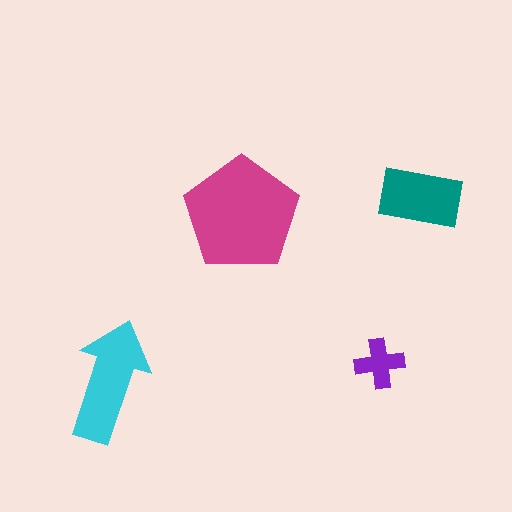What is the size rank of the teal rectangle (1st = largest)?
3rd.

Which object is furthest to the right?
The teal rectangle is rightmost.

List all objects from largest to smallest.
The magenta pentagon, the cyan arrow, the teal rectangle, the purple cross.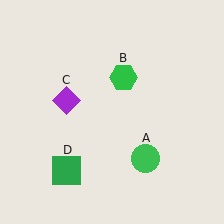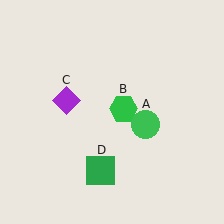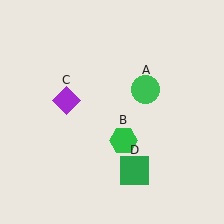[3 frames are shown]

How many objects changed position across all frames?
3 objects changed position: green circle (object A), green hexagon (object B), green square (object D).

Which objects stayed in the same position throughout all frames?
Purple diamond (object C) remained stationary.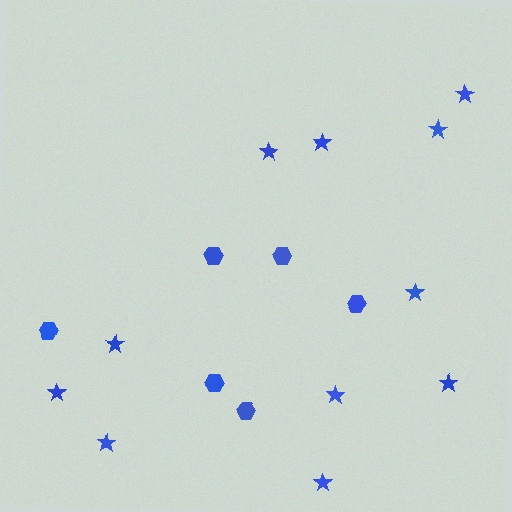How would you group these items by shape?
There are 2 groups: one group of stars (11) and one group of hexagons (6).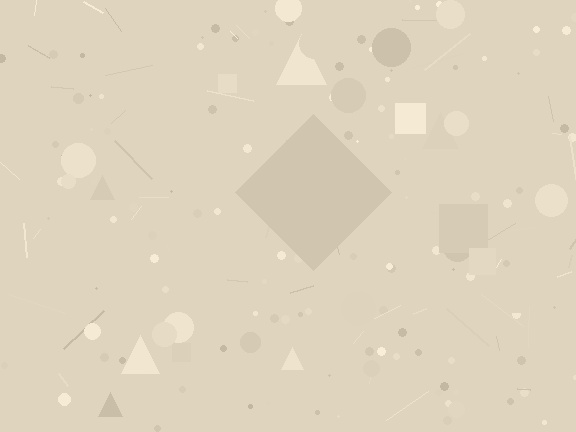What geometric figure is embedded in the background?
A diamond is embedded in the background.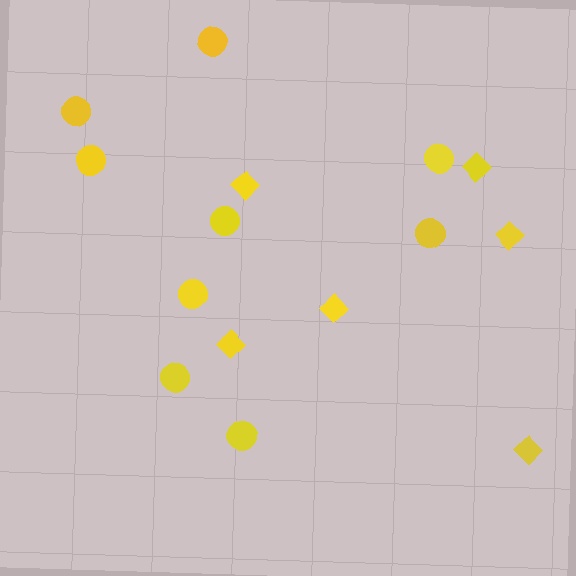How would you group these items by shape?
There are 2 groups: one group of circles (9) and one group of diamonds (6).